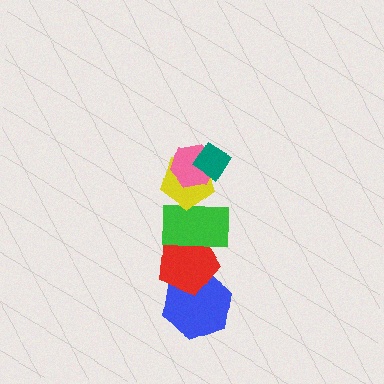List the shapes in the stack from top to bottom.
From top to bottom: the teal diamond, the pink hexagon, the yellow pentagon, the green rectangle, the red pentagon, the blue hexagon.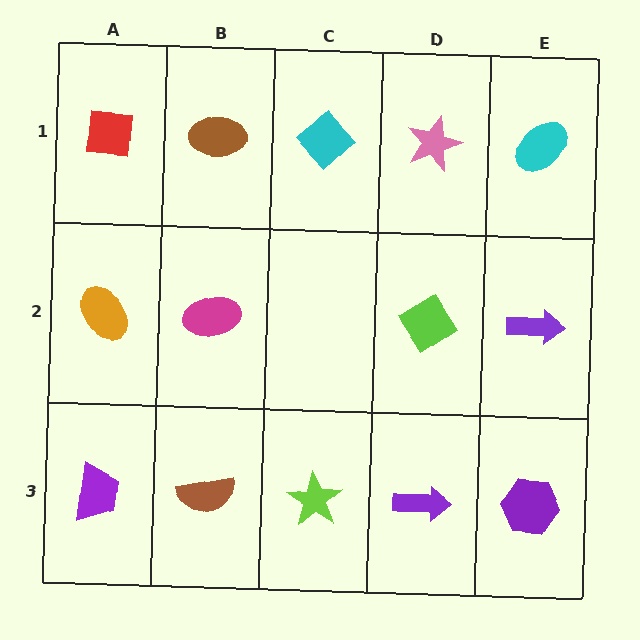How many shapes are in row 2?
4 shapes.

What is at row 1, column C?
A cyan diamond.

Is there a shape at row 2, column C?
No, that cell is empty.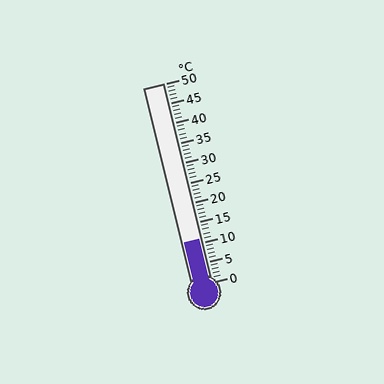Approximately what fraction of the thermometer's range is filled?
The thermometer is filled to approximately 20% of its range.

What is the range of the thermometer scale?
The thermometer scale ranges from 0°C to 50°C.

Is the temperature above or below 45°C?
The temperature is below 45°C.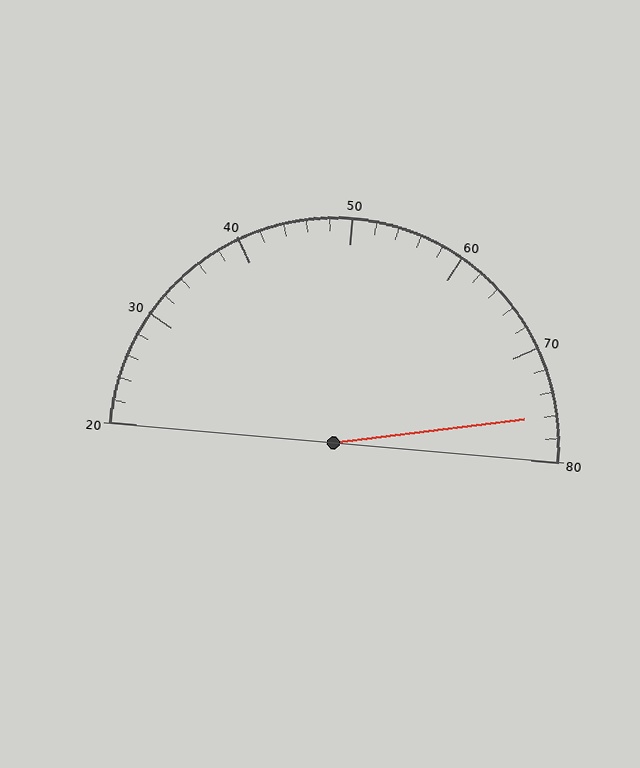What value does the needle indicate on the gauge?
The needle indicates approximately 76.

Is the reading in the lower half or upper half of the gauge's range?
The reading is in the upper half of the range (20 to 80).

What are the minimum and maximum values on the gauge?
The gauge ranges from 20 to 80.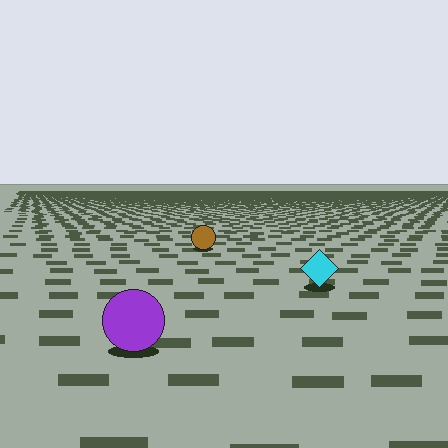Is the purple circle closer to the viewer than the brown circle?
Yes. The purple circle is closer — you can tell from the texture gradient: the ground texture is coarser near it.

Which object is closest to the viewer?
The purple circle is closest. The texture marks near it are larger and more spread out.